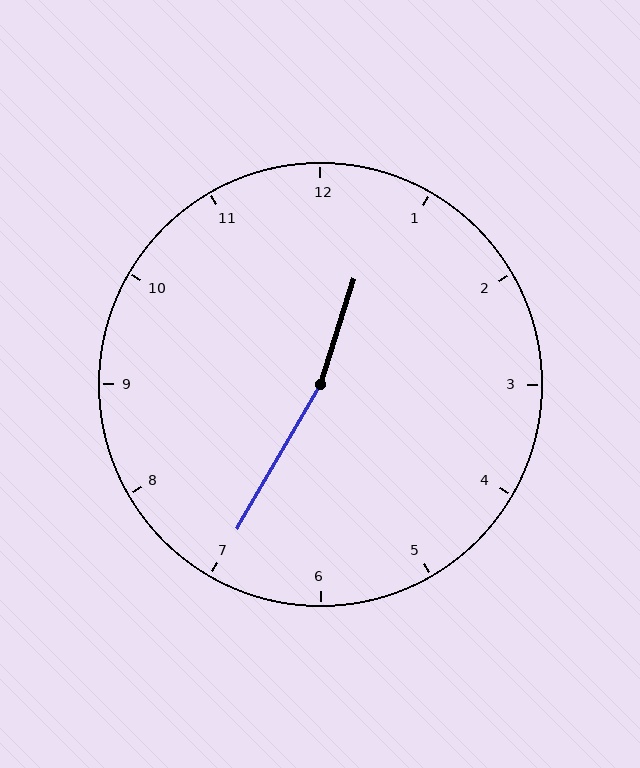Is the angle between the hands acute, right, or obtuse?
It is obtuse.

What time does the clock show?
12:35.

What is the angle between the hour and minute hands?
Approximately 168 degrees.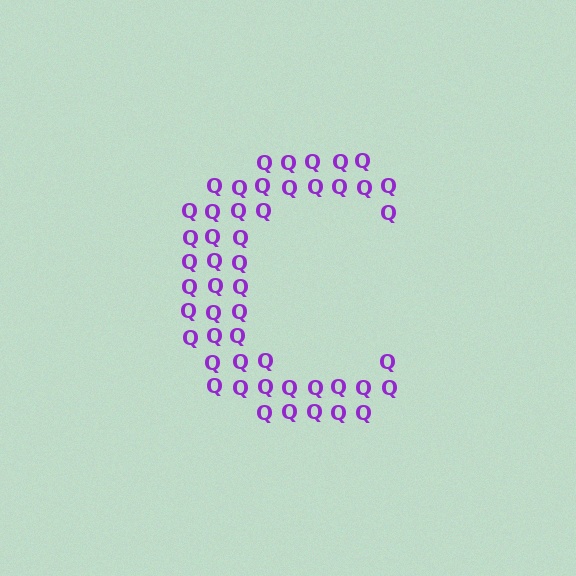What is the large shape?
The large shape is the letter C.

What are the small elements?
The small elements are letter Q's.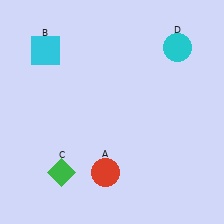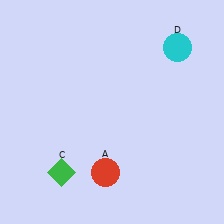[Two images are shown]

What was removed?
The cyan square (B) was removed in Image 2.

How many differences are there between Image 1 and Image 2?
There is 1 difference between the two images.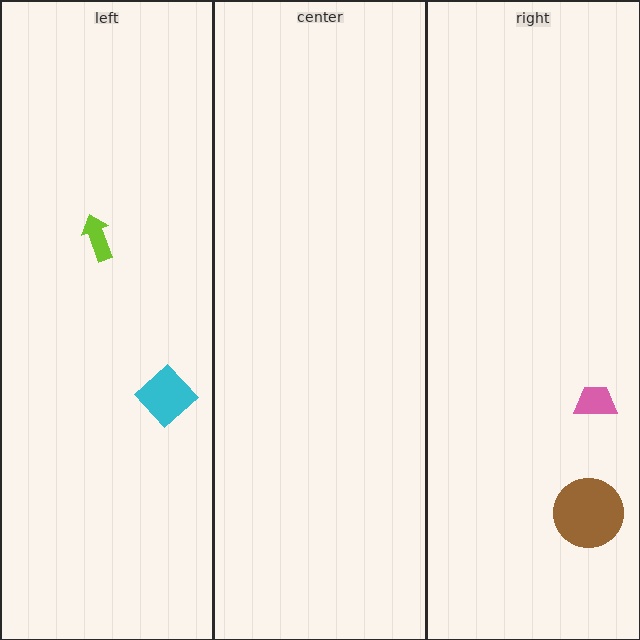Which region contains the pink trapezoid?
The right region.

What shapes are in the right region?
The pink trapezoid, the brown circle.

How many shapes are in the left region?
2.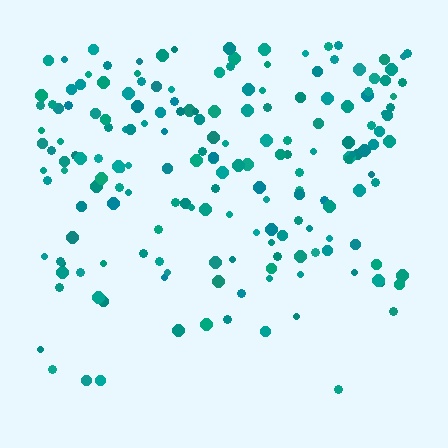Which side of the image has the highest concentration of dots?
The top.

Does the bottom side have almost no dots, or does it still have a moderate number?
Still a moderate number, just noticeably fewer than the top.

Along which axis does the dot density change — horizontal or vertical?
Vertical.